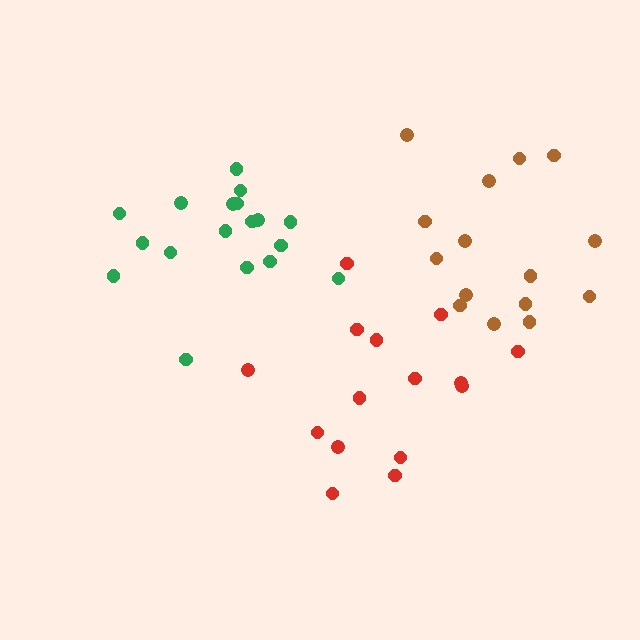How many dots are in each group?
Group 1: 18 dots, Group 2: 15 dots, Group 3: 15 dots (48 total).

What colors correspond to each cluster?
The clusters are colored: green, brown, red.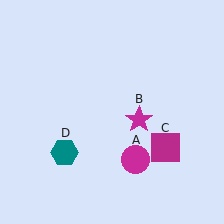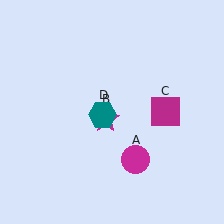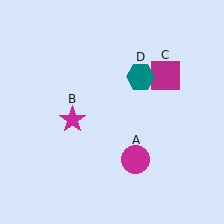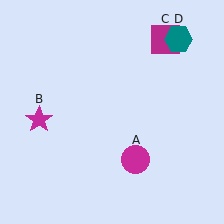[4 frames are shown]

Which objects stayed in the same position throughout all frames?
Magenta circle (object A) remained stationary.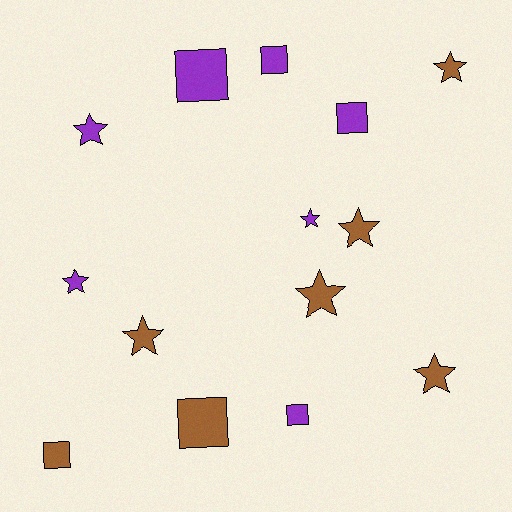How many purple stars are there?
There are 3 purple stars.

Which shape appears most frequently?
Star, with 8 objects.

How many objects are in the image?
There are 14 objects.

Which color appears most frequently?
Brown, with 7 objects.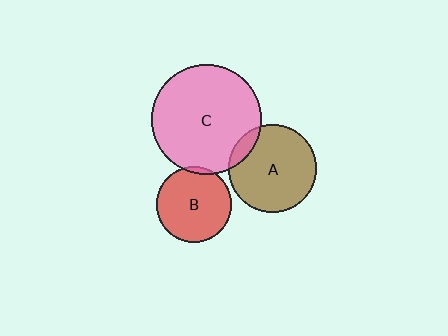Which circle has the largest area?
Circle C (pink).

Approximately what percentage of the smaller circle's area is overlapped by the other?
Approximately 10%.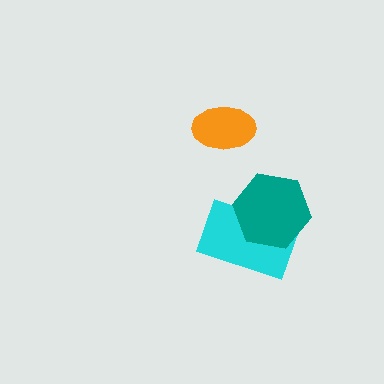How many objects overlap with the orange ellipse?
0 objects overlap with the orange ellipse.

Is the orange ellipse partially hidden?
No, no other shape covers it.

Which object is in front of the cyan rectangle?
The teal hexagon is in front of the cyan rectangle.